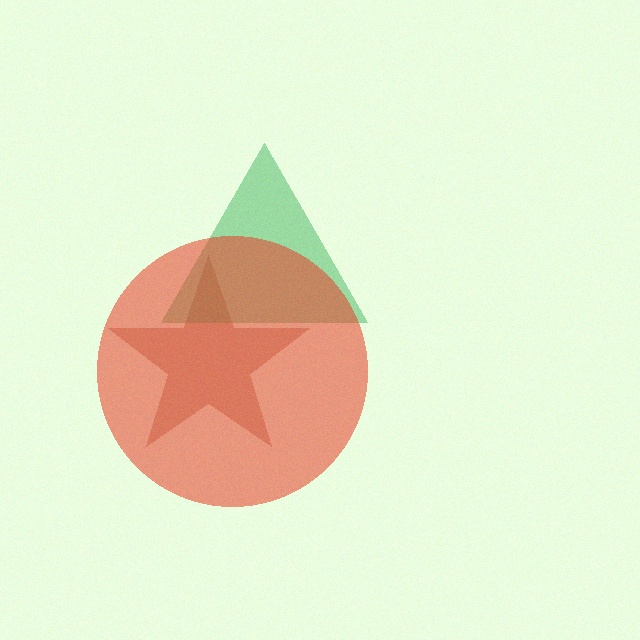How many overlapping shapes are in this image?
There are 3 overlapping shapes in the image.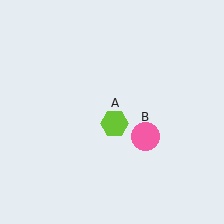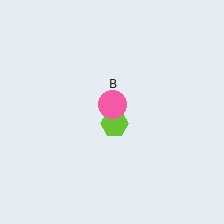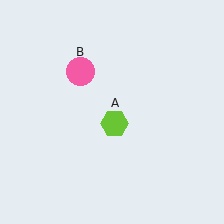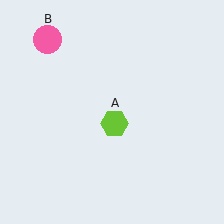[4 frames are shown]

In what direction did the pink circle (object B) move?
The pink circle (object B) moved up and to the left.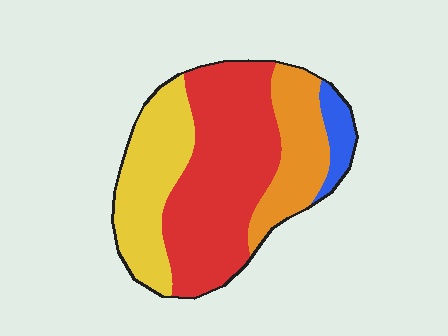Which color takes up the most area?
Red, at roughly 45%.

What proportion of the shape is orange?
Orange covers 20% of the shape.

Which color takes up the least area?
Blue, at roughly 5%.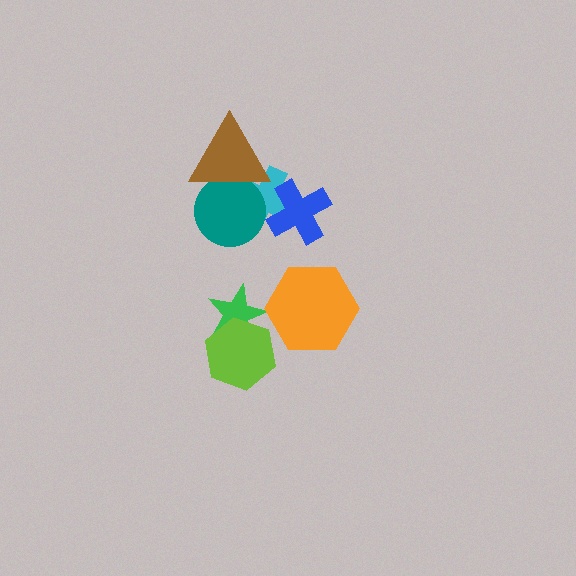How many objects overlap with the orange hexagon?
0 objects overlap with the orange hexagon.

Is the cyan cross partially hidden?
Yes, it is partially covered by another shape.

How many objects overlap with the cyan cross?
3 objects overlap with the cyan cross.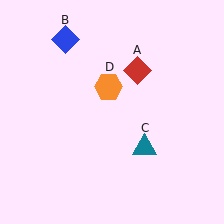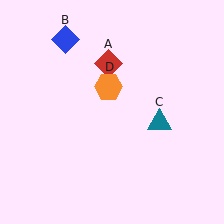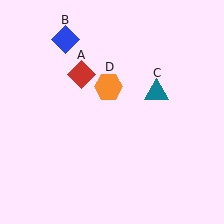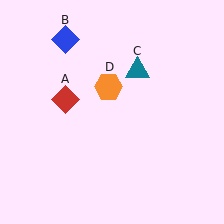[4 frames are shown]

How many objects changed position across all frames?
2 objects changed position: red diamond (object A), teal triangle (object C).